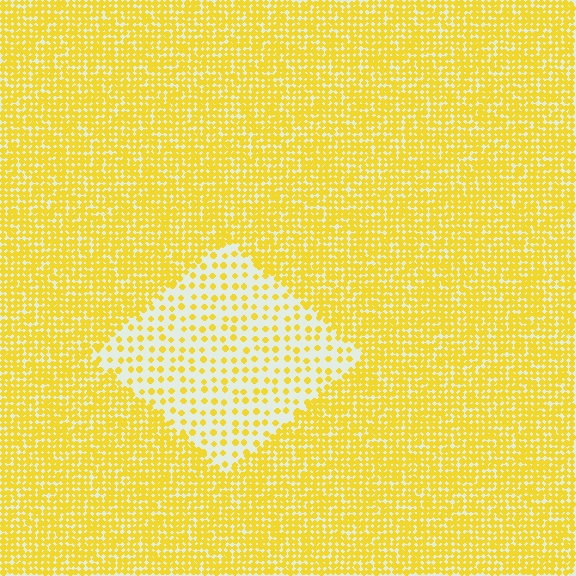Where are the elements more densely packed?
The elements are more densely packed outside the diamond boundary.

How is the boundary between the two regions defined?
The boundary is defined by a change in element density (approximately 2.9x ratio). All elements are the same color, size, and shape.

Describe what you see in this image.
The image contains small yellow elements arranged at two different densities. A diamond-shaped region is visible where the elements are less densely packed than the surrounding area.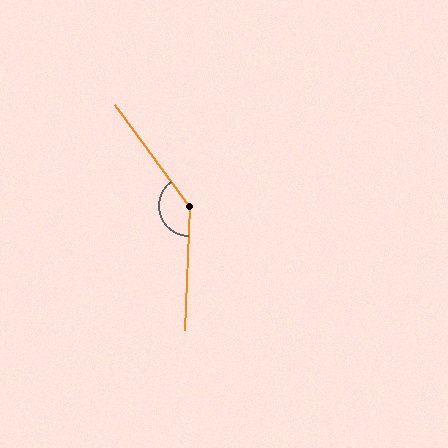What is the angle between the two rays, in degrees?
Approximately 141 degrees.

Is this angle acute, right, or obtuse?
It is obtuse.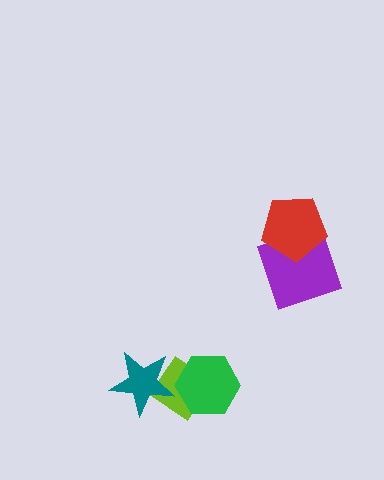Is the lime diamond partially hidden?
Yes, it is partially covered by another shape.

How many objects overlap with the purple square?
1 object overlaps with the purple square.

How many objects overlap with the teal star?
1 object overlaps with the teal star.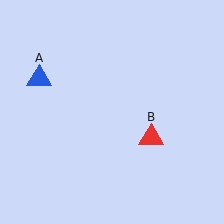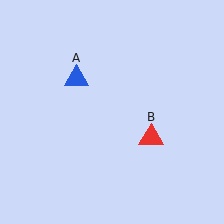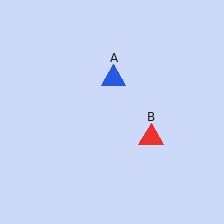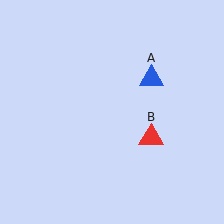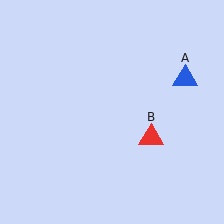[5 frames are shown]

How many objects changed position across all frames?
1 object changed position: blue triangle (object A).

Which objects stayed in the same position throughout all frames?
Red triangle (object B) remained stationary.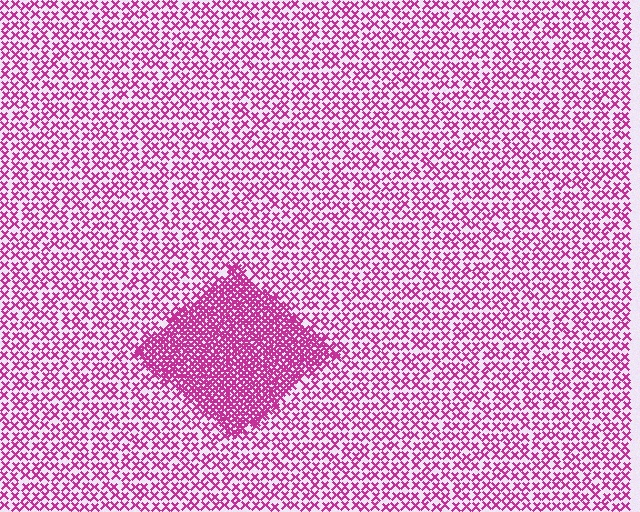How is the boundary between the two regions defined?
The boundary is defined by a change in element density (approximately 2.6x ratio). All elements are the same color, size, and shape.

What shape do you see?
I see a diamond.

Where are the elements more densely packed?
The elements are more densely packed inside the diamond boundary.